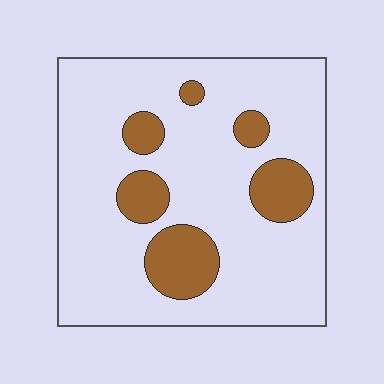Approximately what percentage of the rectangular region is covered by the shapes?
Approximately 20%.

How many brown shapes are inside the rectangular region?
6.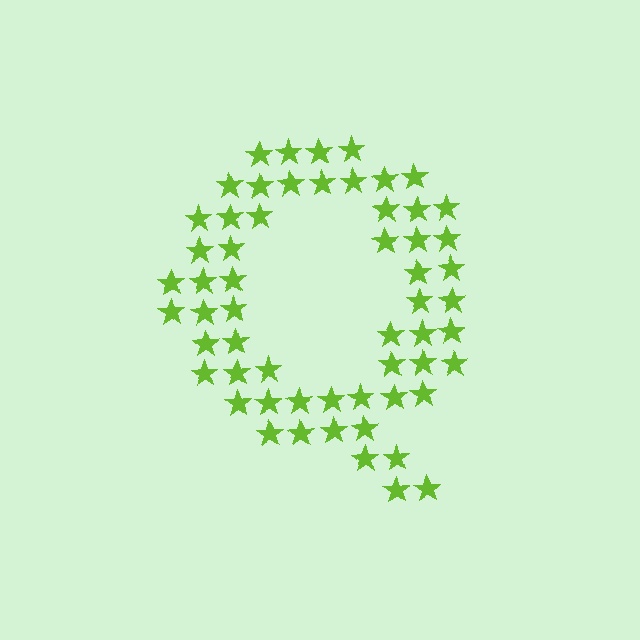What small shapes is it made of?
It is made of small stars.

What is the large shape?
The large shape is the letter Q.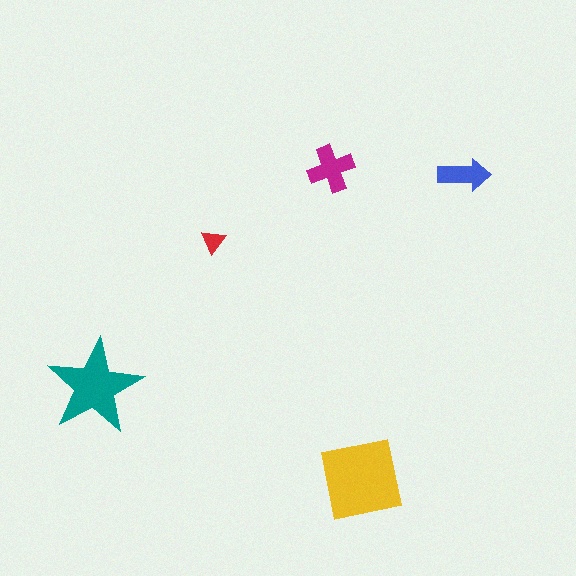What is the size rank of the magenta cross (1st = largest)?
3rd.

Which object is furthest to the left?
The teal star is leftmost.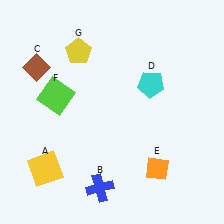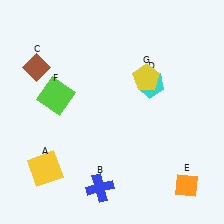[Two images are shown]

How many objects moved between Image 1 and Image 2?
2 objects moved between the two images.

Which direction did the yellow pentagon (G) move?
The yellow pentagon (G) moved right.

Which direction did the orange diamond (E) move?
The orange diamond (E) moved right.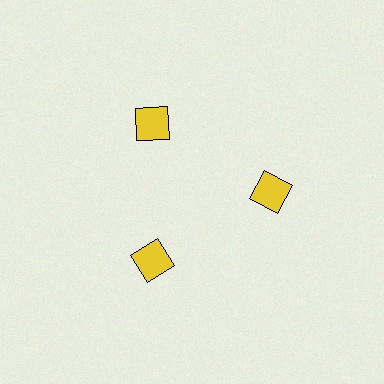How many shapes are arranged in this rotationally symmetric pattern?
There are 3 shapes, arranged in 3 groups of 1.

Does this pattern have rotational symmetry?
Yes, this pattern has 3-fold rotational symmetry. It looks the same after rotating 120 degrees around the center.